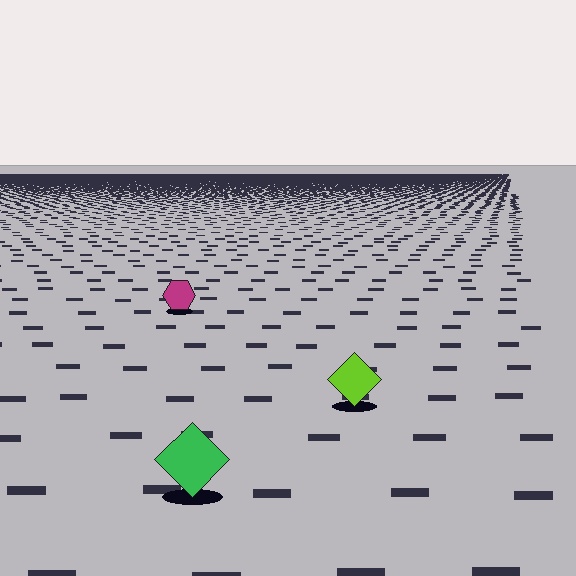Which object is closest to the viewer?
The green diamond is closest. The texture marks near it are larger and more spread out.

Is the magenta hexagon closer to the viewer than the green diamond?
No. The green diamond is closer — you can tell from the texture gradient: the ground texture is coarser near it.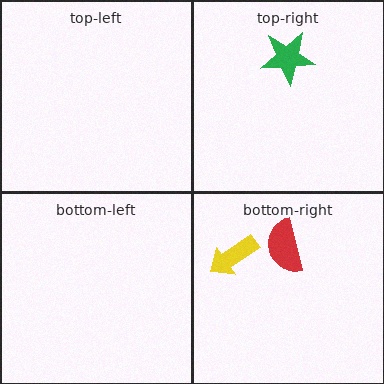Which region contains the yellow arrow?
The bottom-right region.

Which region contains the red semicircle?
The bottom-right region.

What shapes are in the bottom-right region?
The red semicircle, the yellow arrow.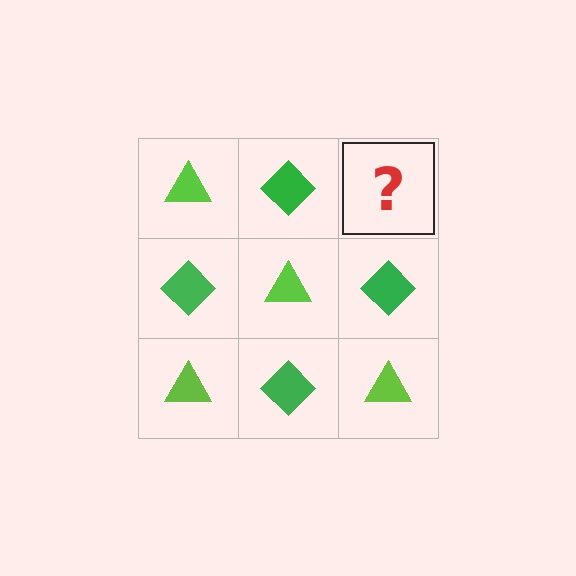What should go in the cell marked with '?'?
The missing cell should contain a lime triangle.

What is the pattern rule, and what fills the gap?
The rule is that it alternates lime triangle and green diamond in a checkerboard pattern. The gap should be filled with a lime triangle.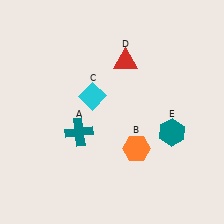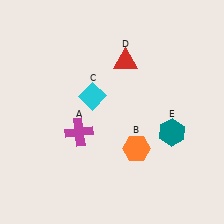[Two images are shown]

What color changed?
The cross (A) changed from teal in Image 1 to magenta in Image 2.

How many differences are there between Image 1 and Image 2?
There is 1 difference between the two images.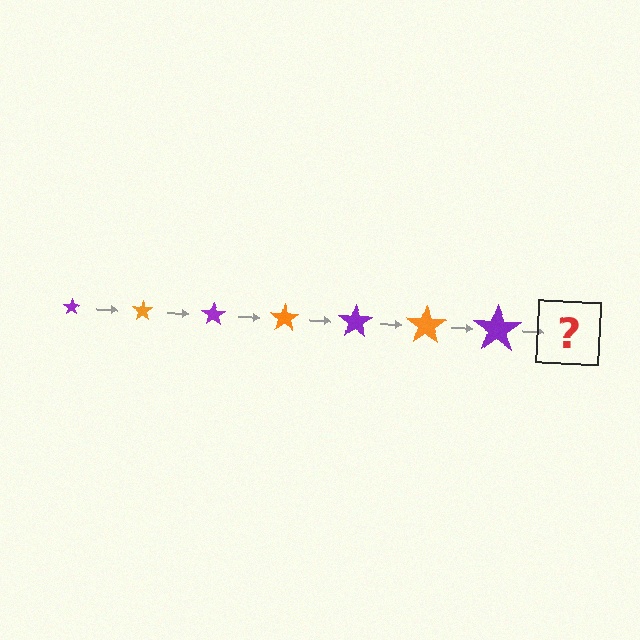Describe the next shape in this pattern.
It should be an orange star, larger than the previous one.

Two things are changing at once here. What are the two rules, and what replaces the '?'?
The two rules are that the star grows larger each step and the color cycles through purple and orange. The '?' should be an orange star, larger than the previous one.